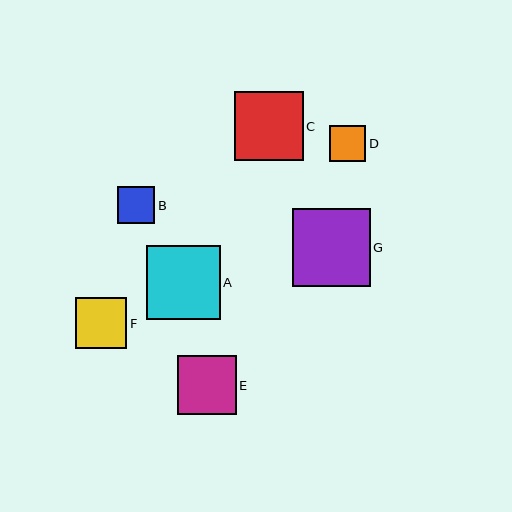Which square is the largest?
Square G is the largest with a size of approximately 78 pixels.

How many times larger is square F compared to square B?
Square F is approximately 1.4 times the size of square B.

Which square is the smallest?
Square D is the smallest with a size of approximately 36 pixels.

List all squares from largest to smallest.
From largest to smallest: G, A, C, E, F, B, D.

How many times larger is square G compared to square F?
Square G is approximately 1.5 times the size of square F.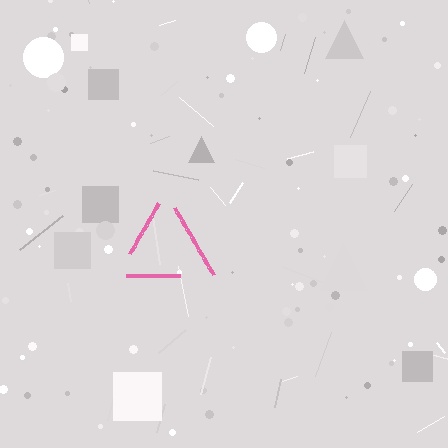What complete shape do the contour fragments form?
The contour fragments form a triangle.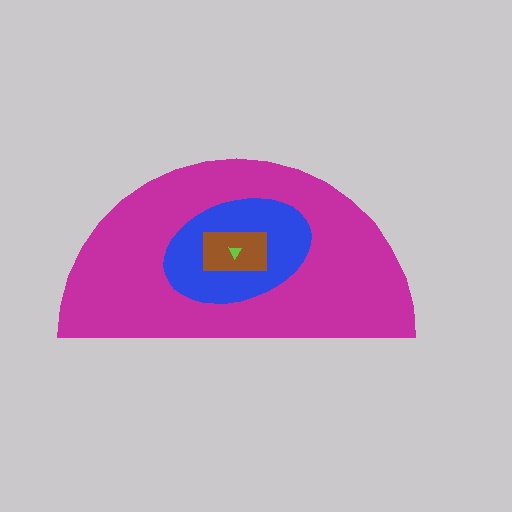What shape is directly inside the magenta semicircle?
The blue ellipse.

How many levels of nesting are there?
4.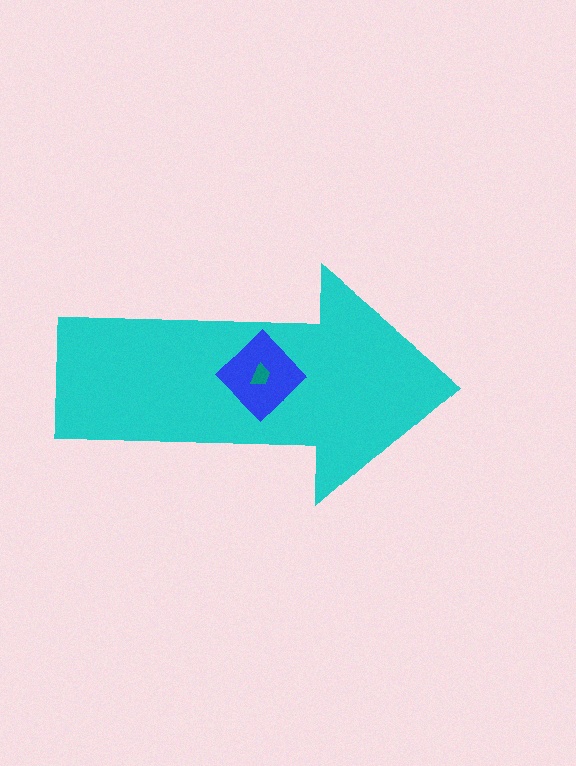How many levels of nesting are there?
3.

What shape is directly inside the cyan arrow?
The blue diamond.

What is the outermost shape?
The cyan arrow.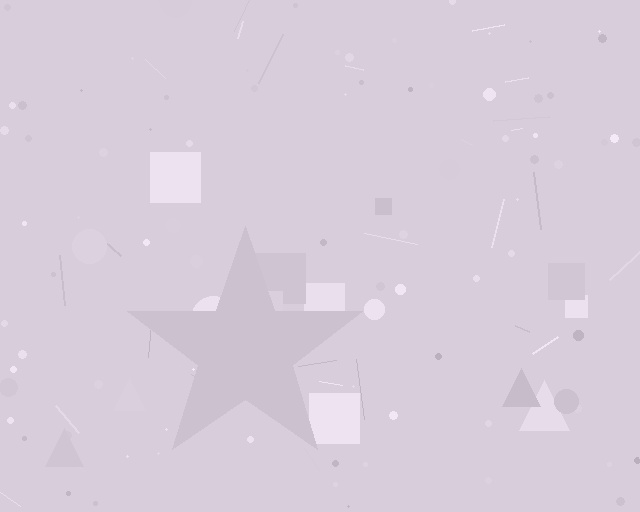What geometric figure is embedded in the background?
A star is embedded in the background.